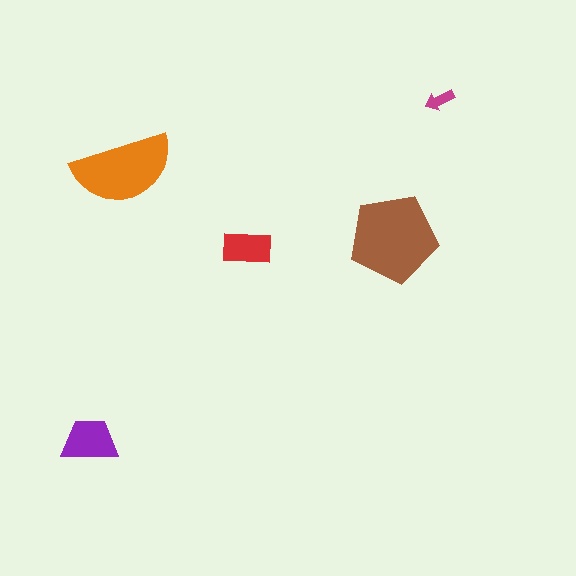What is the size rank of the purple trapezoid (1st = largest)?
3rd.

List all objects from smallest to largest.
The magenta arrow, the red rectangle, the purple trapezoid, the orange semicircle, the brown pentagon.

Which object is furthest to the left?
The purple trapezoid is leftmost.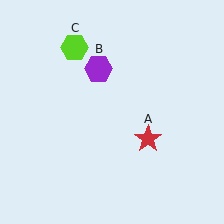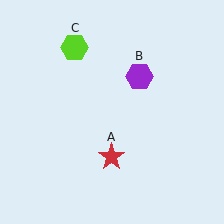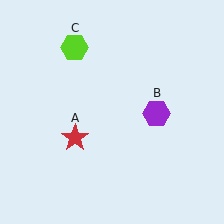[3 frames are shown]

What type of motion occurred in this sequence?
The red star (object A), purple hexagon (object B) rotated clockwise around the center of the scene.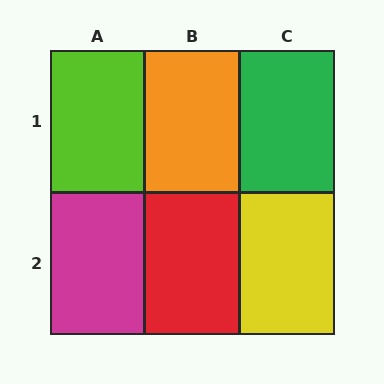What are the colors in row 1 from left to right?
Lime, orange, green.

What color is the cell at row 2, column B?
Red.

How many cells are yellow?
1 cell is yellow.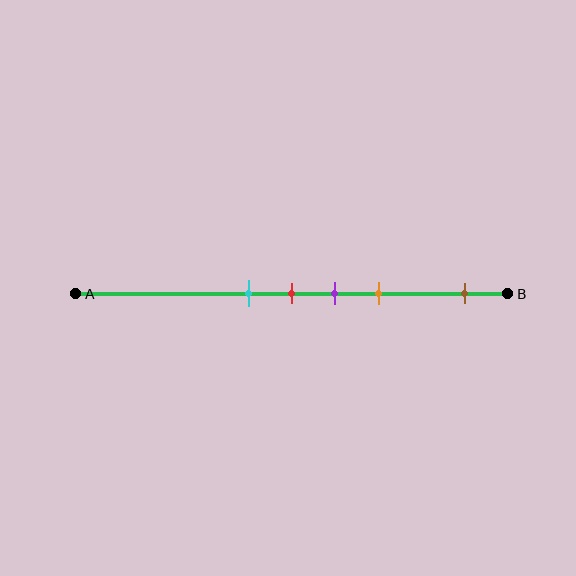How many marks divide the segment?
There are 5 marks dividing the segment.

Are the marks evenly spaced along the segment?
No, the marks are not evenly spaced.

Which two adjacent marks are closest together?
The cyan and red marks are the closest adjacent pair.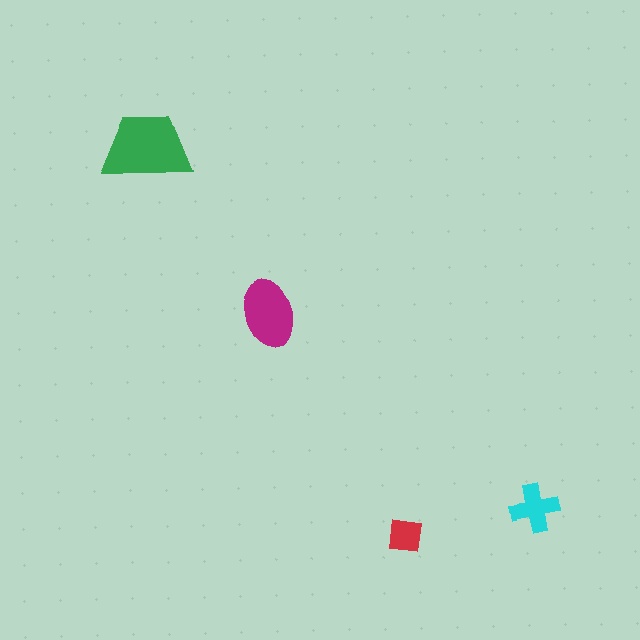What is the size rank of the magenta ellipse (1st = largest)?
2nd.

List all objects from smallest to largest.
The red square, the cyan cross, the magenta ellipse, the green trapezoid.